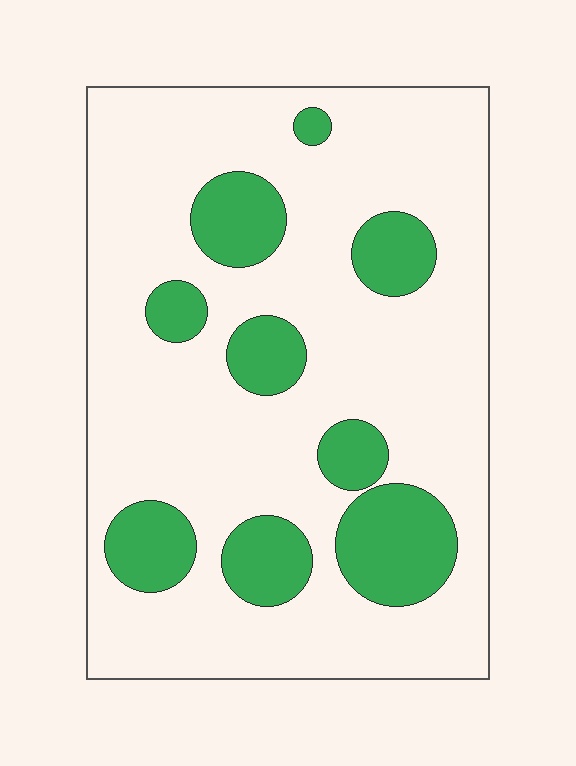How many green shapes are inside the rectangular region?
9.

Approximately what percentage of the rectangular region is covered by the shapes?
Approximately 20%.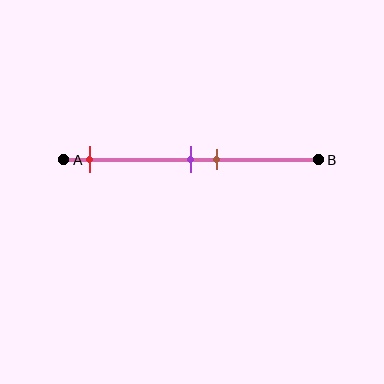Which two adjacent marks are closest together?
The purple and brown marks are the closest adjacent pair.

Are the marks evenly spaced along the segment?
No, the marks are not evenly spaced.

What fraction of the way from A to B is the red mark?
The red mark is approximately 10% (0.1) of the way from A to B.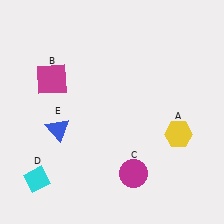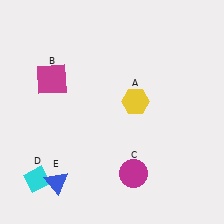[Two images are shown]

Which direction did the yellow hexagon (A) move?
The yellow hexagon (A) moved left.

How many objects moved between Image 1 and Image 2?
2 objects moved between the two images.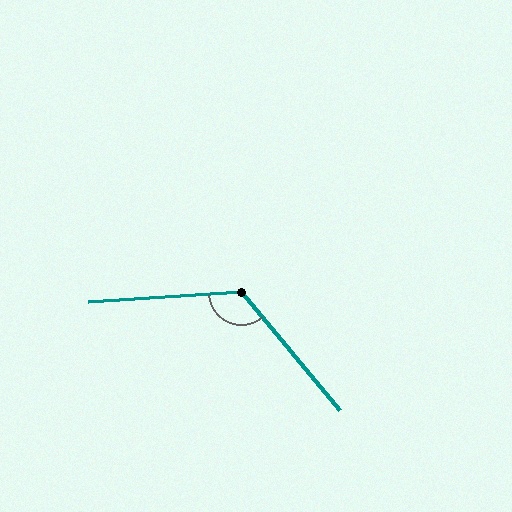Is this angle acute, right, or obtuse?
It is obtuse.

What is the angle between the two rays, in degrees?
Approximately 126 degrees.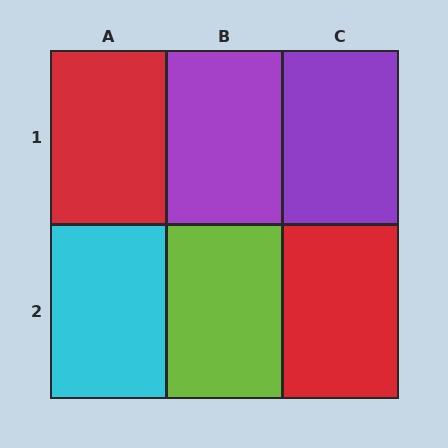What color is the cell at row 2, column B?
Lime.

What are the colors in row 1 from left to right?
Red, purple, purple.